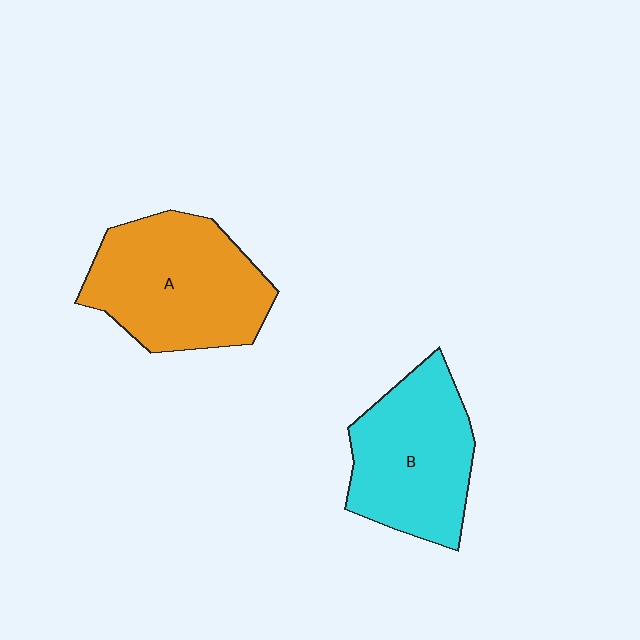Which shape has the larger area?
Shape A (orange).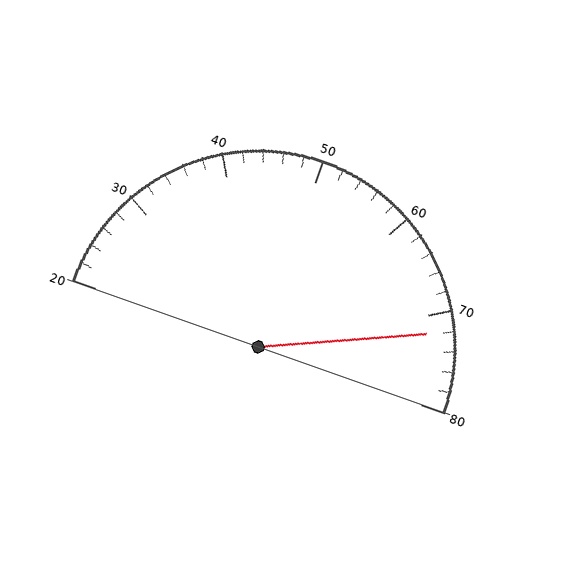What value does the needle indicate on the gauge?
The needle indicates approximately 72.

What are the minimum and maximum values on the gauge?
The gauge ranges from 20 to 80.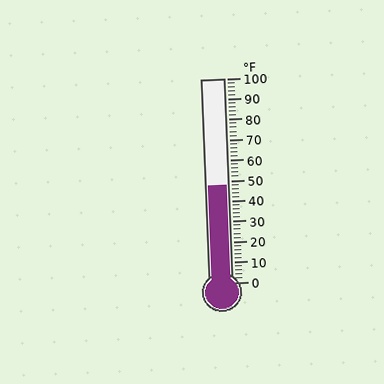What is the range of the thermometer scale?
The thermometer scale ranges from 0°F to 100°F.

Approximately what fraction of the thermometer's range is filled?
The thermometer is filled to approximately 50% of its range.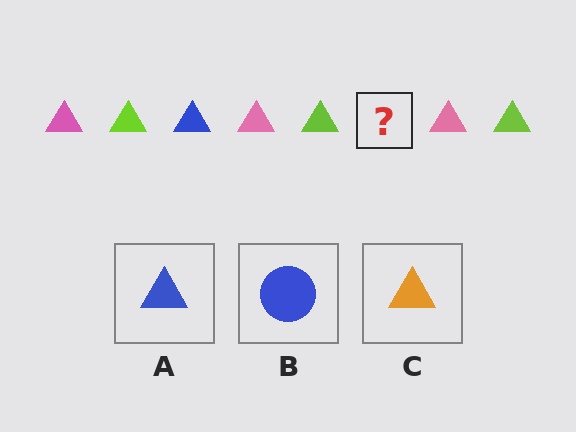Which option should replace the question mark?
Option A.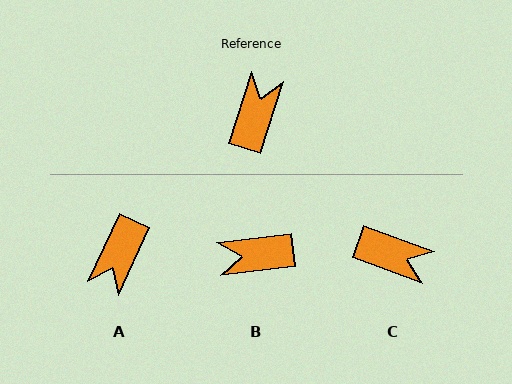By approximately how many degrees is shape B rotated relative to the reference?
Approximately 114 degrees counter-clockwise.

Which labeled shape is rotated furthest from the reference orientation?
A, about 173 degrees away.